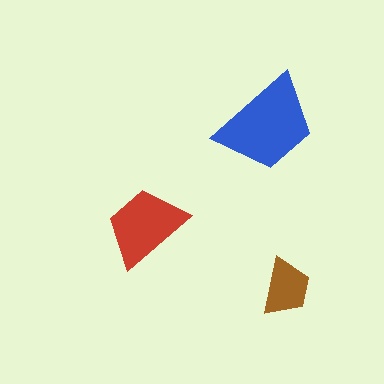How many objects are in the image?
There are 3 objects in the image.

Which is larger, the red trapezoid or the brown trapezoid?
The red one.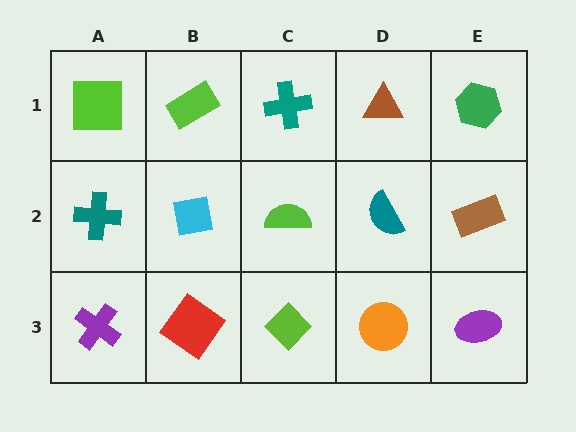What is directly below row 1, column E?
A brown rectangle.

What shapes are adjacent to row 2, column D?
A brown triangle (row 1, column D), an orange circle (row 3, column D), a lime semicircle (row 2, column C), a brown rectangle (row 2, column E).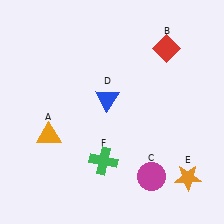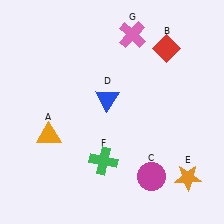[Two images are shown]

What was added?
A pink cross (G) was added in Image 2.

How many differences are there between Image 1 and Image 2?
There is 1 difference between the two images.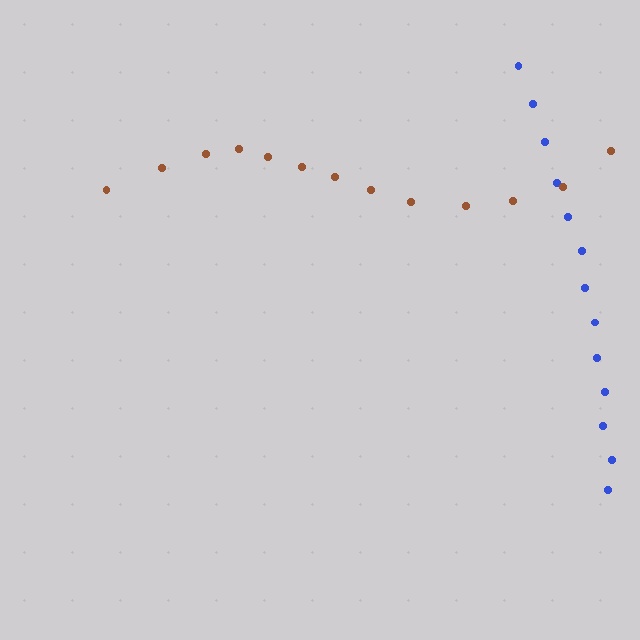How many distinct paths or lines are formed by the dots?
There are 2 distinct paths.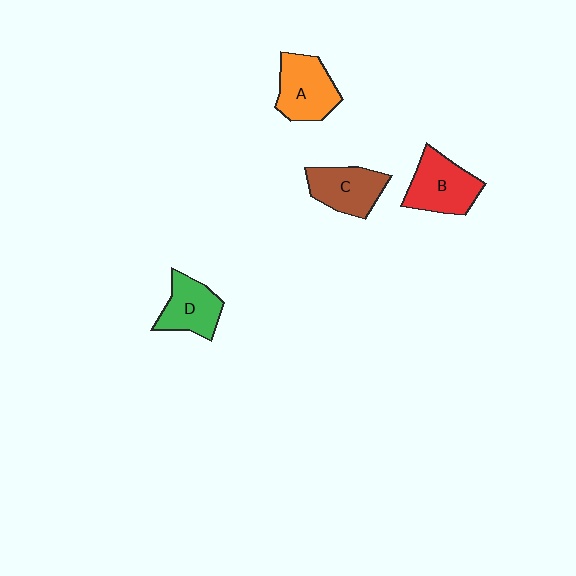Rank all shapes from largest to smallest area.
From largest to smallest: B (red), A (orange), C (brown), D (green).